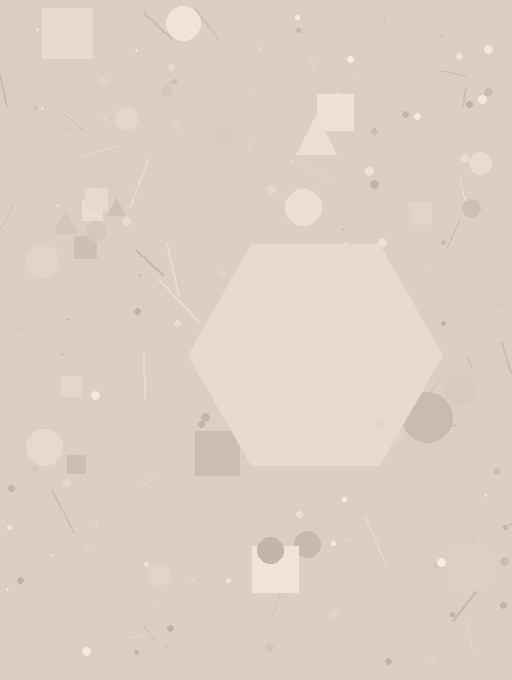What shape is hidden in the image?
A hexagon is hidden in the image.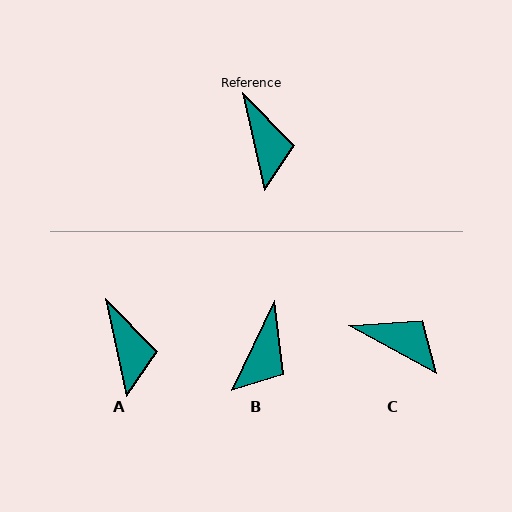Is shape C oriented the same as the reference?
No, it is off by about 49 degrees.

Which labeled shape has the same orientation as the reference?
A.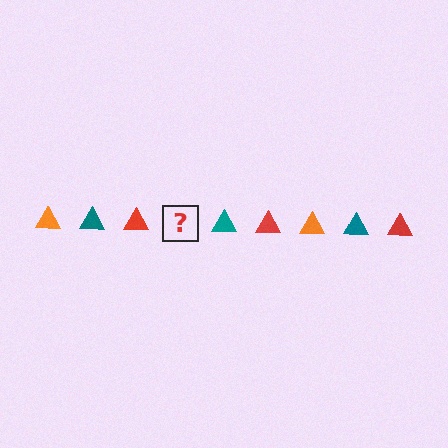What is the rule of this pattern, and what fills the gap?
The rule is that the pattern cycles through orange, teal, red triangles. The gap should be filled with an orange triangle.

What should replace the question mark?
The question mark should be replaced with an orange triangle.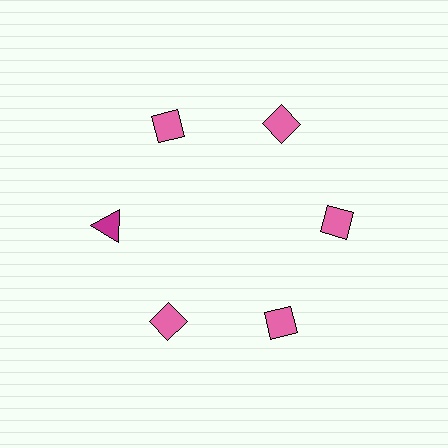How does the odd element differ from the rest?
It differs in both color (magenta instead of pink) and shape (triangle instead of diamond).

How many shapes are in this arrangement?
There are 6 shapes arranged in a ring pattern.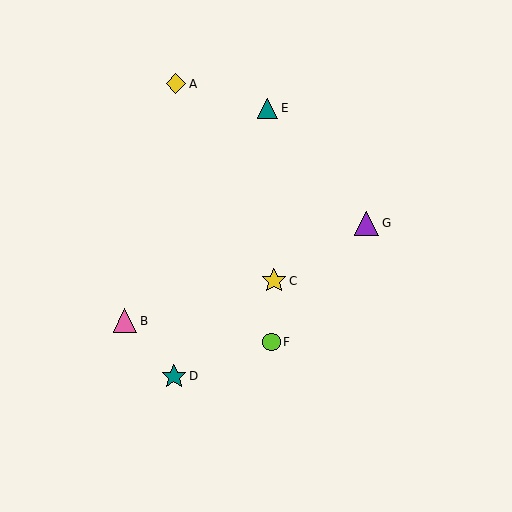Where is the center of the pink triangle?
The center of the pink triangle is at (125, 321).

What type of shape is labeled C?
Shape C is a yellow star.